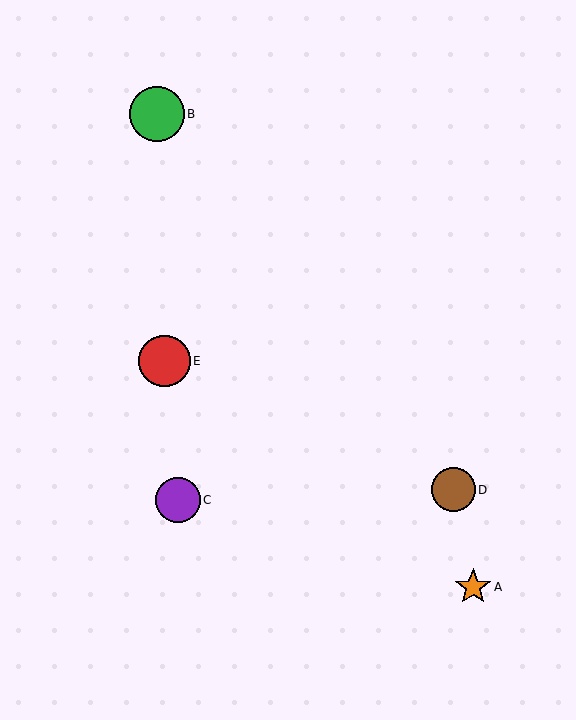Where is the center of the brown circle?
The center of the brown circle is at (454, 490).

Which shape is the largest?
The green circle (labeled B) is the largest.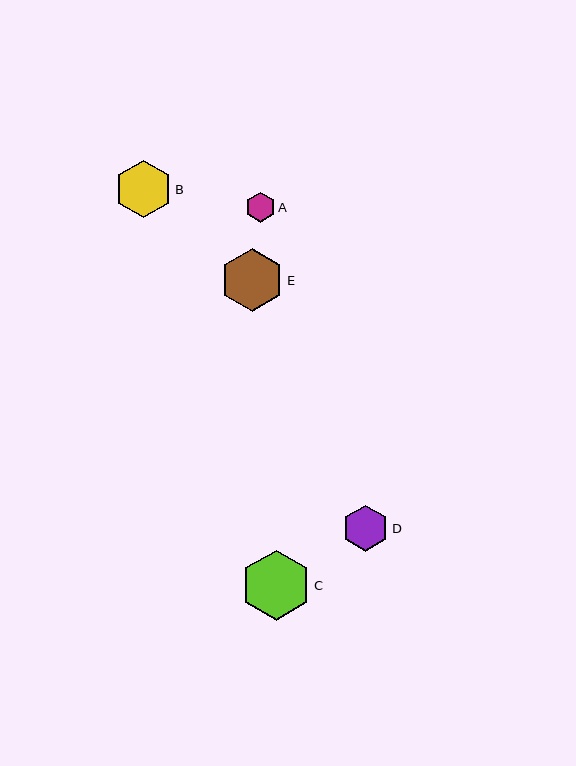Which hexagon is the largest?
Hexagon C is the largest with a size of approximately 70 pixels.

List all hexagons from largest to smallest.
From largest to smallest: C, E, B, D, A.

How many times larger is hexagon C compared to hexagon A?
Hexagon C is approximately 2.3 times the size of hexagon A.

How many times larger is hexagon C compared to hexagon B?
Hexagon C is approximately 1.2 times the size of hexagon B.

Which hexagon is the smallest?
Hexagon A is the smallest with a size of approximately 30 pixels.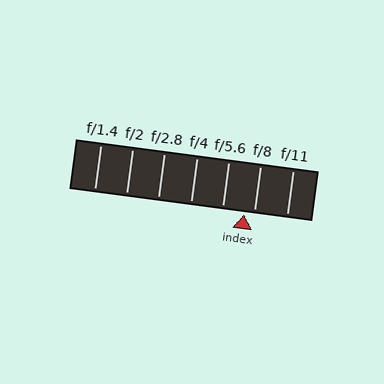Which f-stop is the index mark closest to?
The index mark is closest to f/8.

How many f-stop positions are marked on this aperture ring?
There are 7 f-stop positions marked.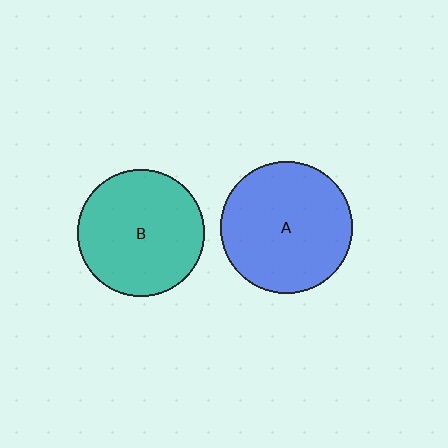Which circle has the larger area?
Circle A (blue).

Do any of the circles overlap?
No, none of the circles overlap.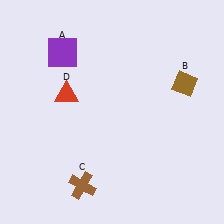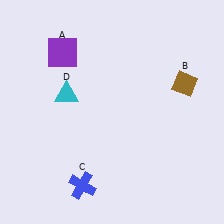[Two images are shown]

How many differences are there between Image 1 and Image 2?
There are 2 differences between the two images.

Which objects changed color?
C changed from brown to blue. D changed from red to cyan.